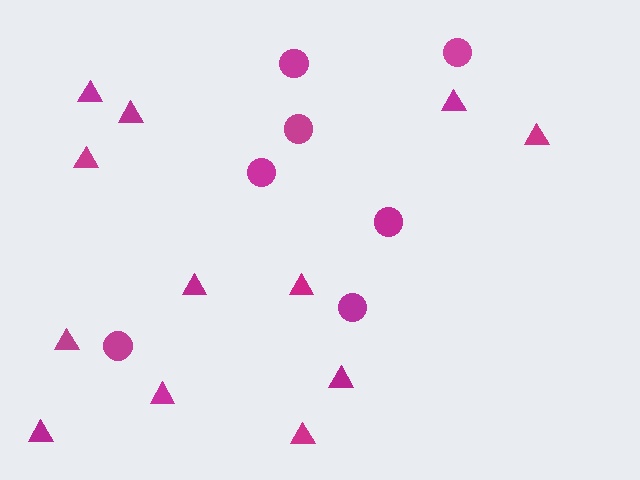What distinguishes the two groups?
There are 2 groups: one group of triangles (12) and one group of circles (7).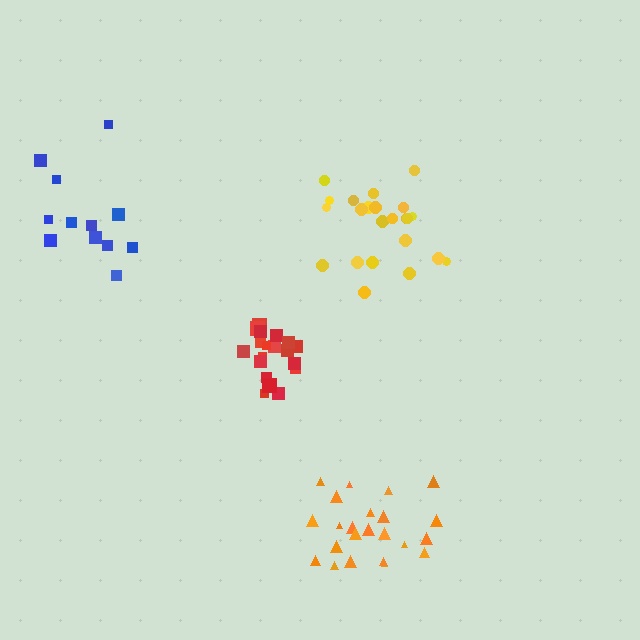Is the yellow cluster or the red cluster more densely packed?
Red.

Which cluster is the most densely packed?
Red.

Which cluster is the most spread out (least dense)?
Blue.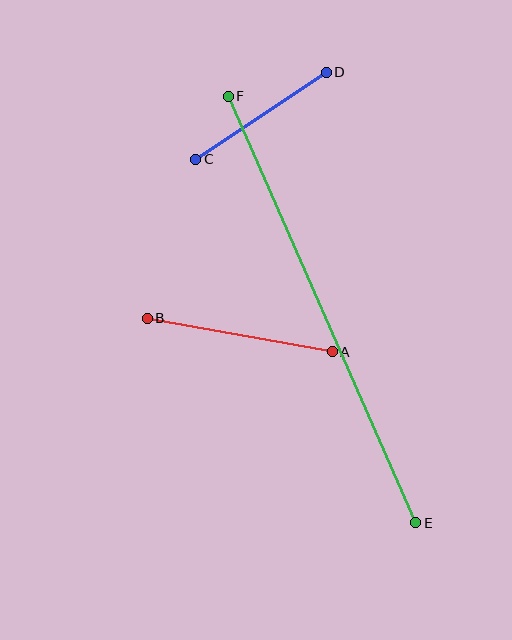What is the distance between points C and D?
The distance is approximately 157 pixels.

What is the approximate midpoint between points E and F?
The midpoint is at approximately (322, 309) pixels.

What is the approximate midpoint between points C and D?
The midpoint is at approximately (261, 116) pixels.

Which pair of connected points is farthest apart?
Points E and F are farthest apart.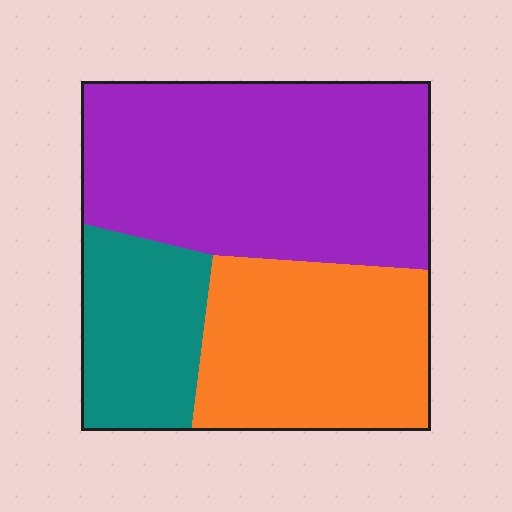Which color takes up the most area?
Purple, at roughly 50%.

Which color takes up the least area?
Teal, at roughly 20%.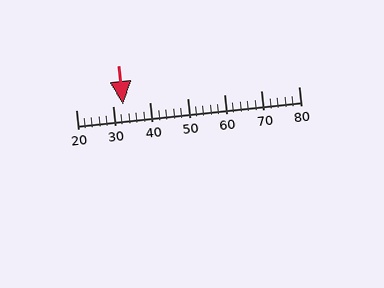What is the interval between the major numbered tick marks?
The major tick marks are spaced 10 units apart.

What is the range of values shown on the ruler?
The ruler shows values from 20 to 80.